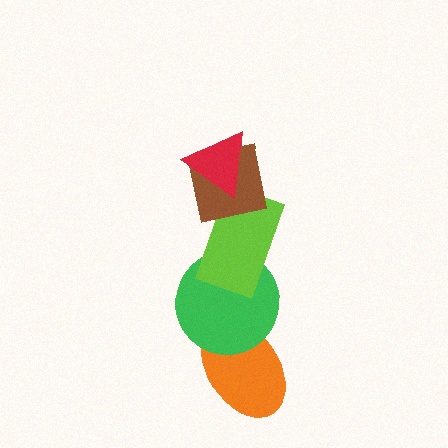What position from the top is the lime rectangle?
The lime rectangle is 3rd from the top.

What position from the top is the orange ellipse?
The orange ellipse is 5th from the top.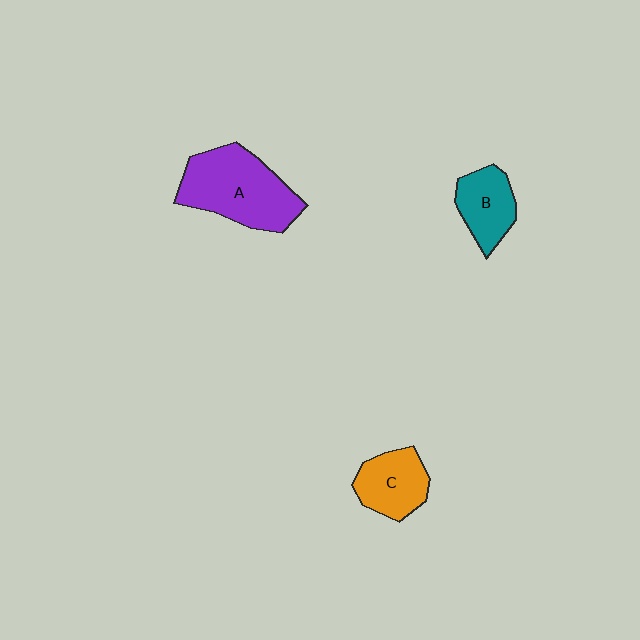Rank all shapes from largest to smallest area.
From largest to smallest: A (purple), C (orange), B (teal).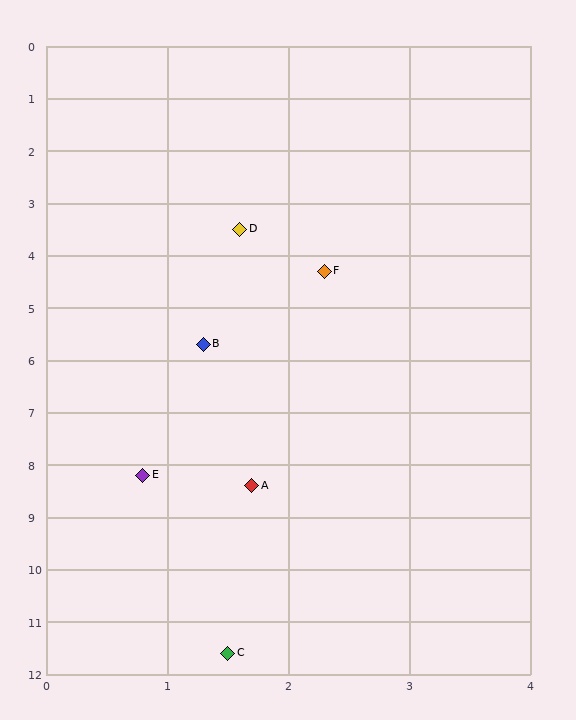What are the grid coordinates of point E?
Point E is at approximately (0.8, 8.2).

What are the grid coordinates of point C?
Point C is at approximately (1.5, 11.6).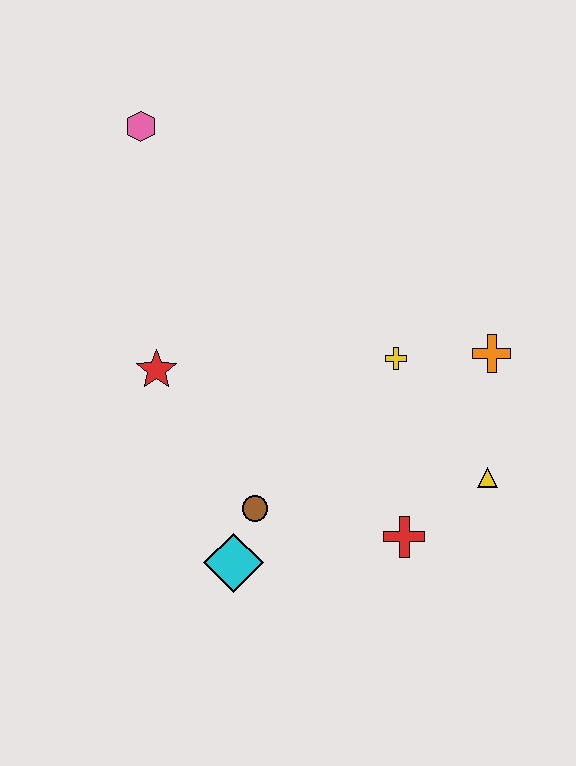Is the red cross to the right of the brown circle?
Yes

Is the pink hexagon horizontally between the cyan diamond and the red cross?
No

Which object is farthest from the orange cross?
The pink hexagon is farthest from the orange cross.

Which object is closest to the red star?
The brown circle is closest to the red star.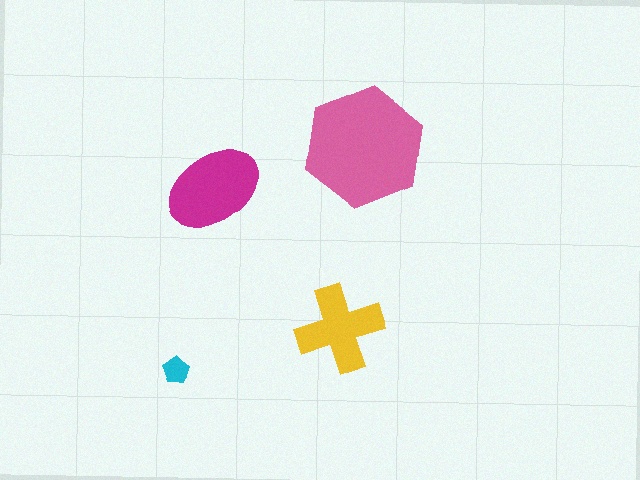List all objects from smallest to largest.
The cyan pentagon, the yellow cross, the magenta ellipse, the pink hexagon.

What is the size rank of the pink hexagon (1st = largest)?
1st.